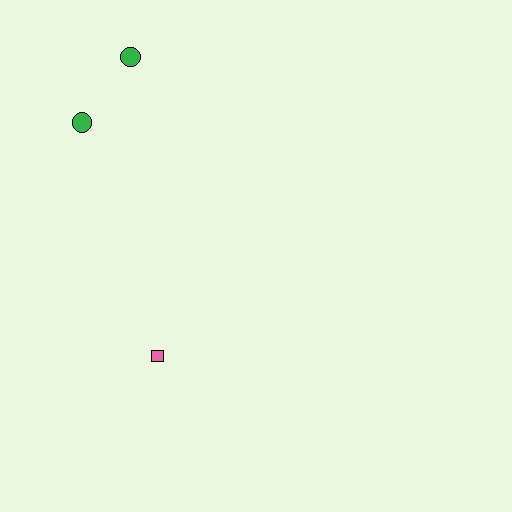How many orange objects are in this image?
There are no orange objects.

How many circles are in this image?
There are 2 circles.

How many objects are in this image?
There are 3 objects.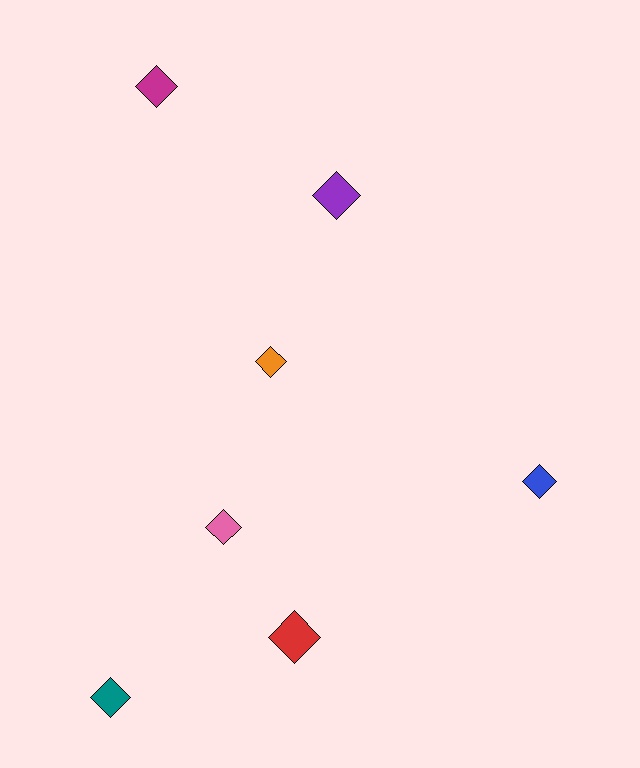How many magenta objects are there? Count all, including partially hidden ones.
There is 1 magenta object.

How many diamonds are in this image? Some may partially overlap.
There are 7 diamonds.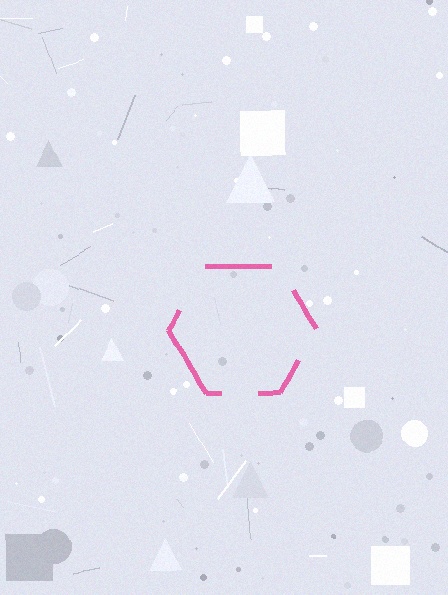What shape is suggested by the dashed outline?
The dashed outline suggests a hexagon.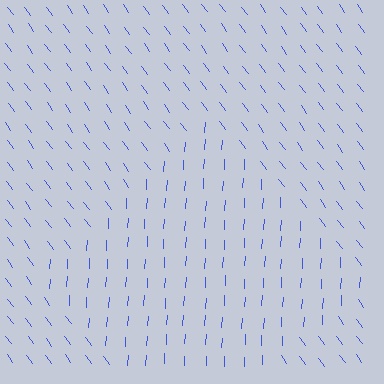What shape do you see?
I see a diamond.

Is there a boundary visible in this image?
Yes, there is a texture boundary formed by a change in line orientation.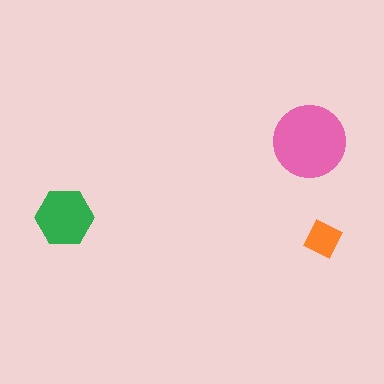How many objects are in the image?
There are 3 objects in the image.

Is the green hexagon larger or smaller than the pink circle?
Smaller.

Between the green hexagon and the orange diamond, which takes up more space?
The green hexagon.